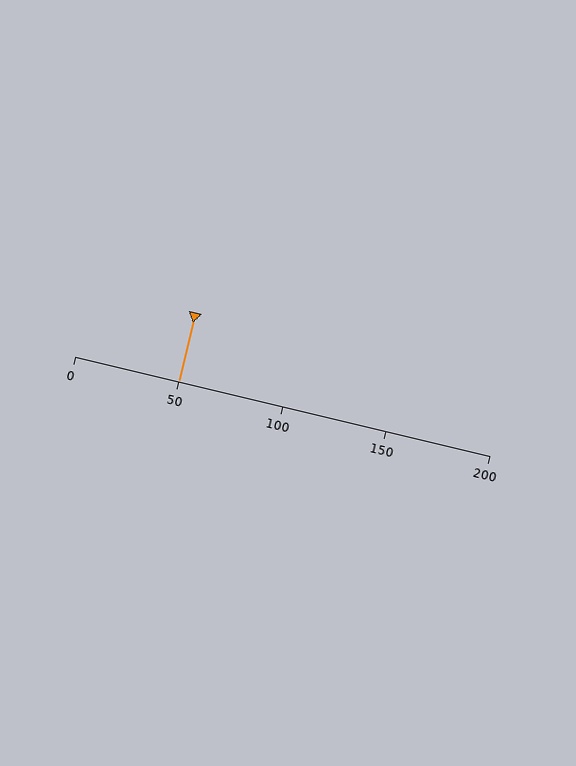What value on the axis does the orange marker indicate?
The marker indicates approximately 50.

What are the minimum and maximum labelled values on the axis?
The axis runs from 0 to 200.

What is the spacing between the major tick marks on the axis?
The major ticks are spaced 50 apart.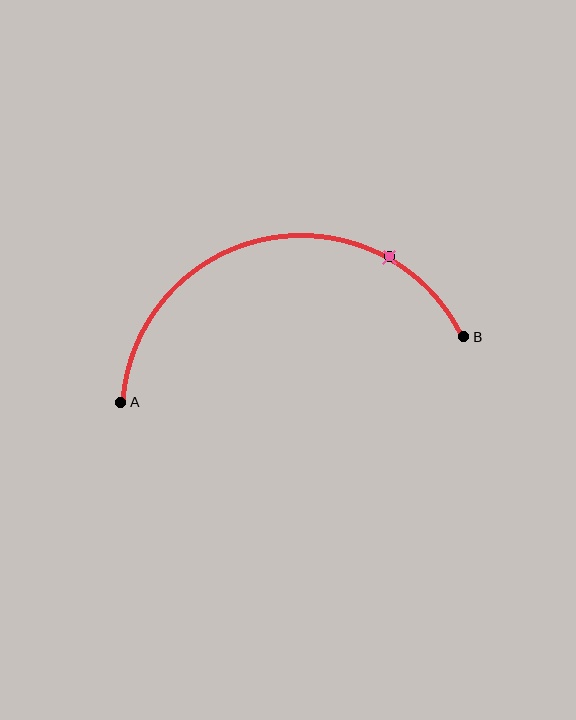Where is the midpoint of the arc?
The arc midpoint is the point on the curve farthest from the straight line joining A and B. It sits above that line.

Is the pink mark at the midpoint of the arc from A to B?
No. The pink mark lies on the arc but is closer to endpoint B. The arc midpoint would be at the point on the curve equidistant along the arc from both A and B.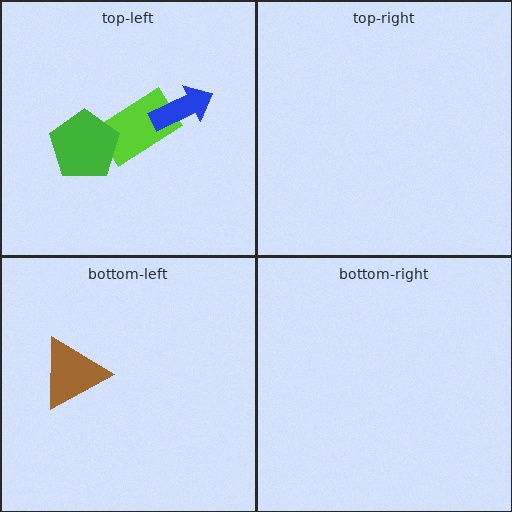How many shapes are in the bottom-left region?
1.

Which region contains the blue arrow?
The top-left region.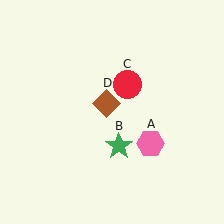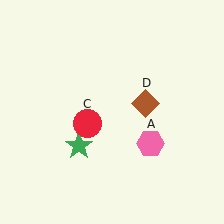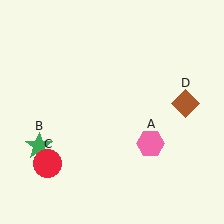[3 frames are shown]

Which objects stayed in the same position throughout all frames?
Pink hexagon (object A) remained stationary.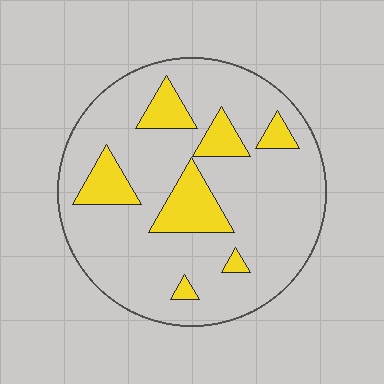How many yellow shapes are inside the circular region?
7.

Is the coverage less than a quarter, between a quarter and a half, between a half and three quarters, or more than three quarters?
Less than a quarter.